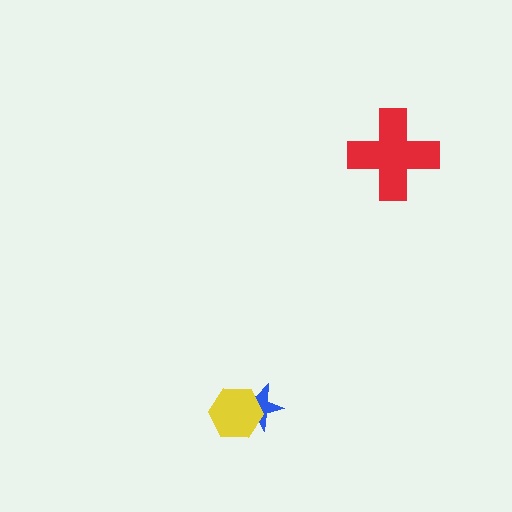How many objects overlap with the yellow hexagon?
1 object overlaps with the yellow hexagon.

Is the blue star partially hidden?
Yes, it is partially covered by another shape.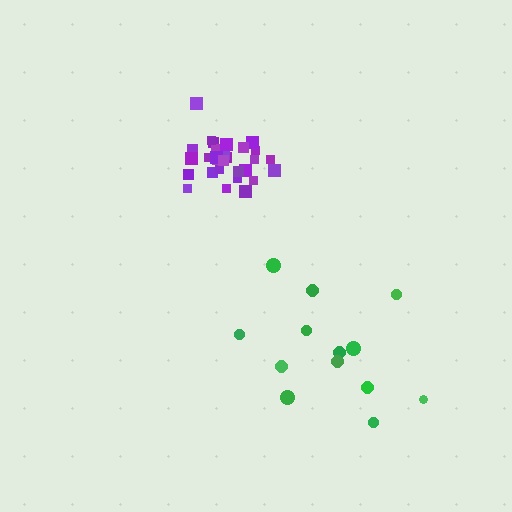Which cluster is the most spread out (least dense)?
Green.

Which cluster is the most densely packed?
Purple.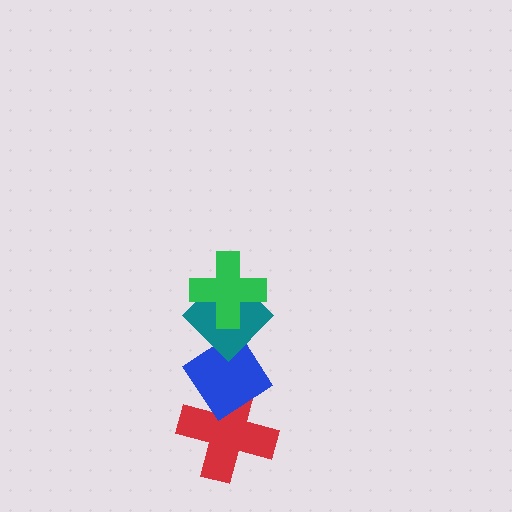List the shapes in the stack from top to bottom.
From top to bottom: the green cross, the teal diamond, the blue diamond, the red cross.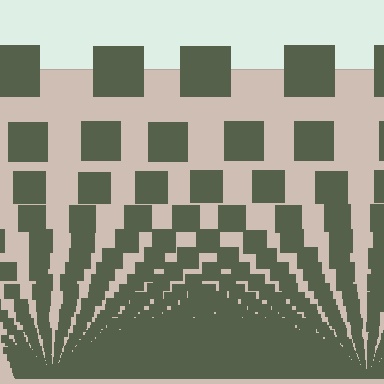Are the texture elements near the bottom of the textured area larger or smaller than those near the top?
Smaller. The gradient is inverted — elements near the bottom are smaller and denser.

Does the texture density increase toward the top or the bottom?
Density increases toward the bottom.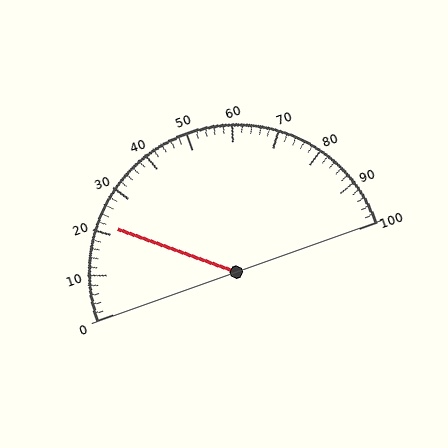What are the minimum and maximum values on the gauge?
The gauge ranges from 0 to 100.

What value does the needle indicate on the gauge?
The needle indicates approximately 22.